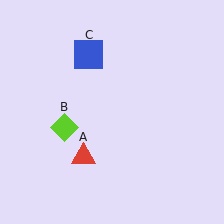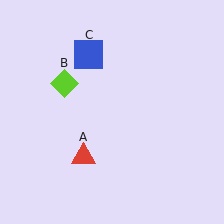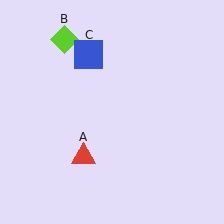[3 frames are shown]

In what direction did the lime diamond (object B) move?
The lime diamond (object B) moved up.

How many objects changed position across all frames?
1 object changed position: lime diamond (object B).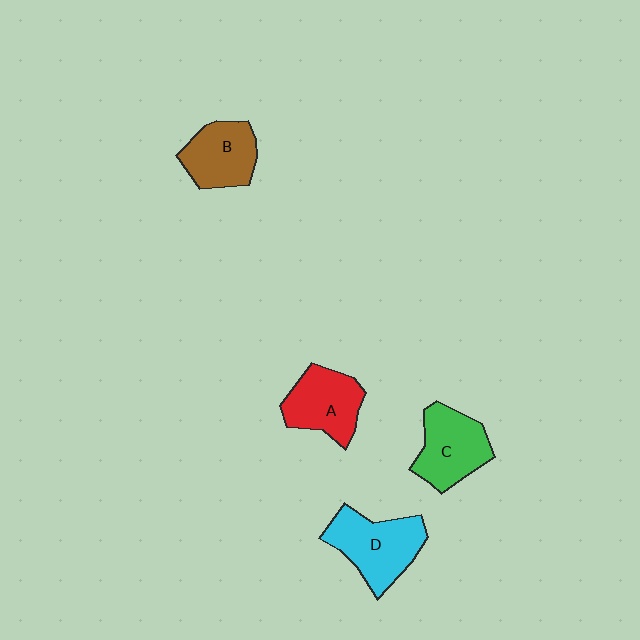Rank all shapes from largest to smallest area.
From largest to smallest: D (cyan), C (green), A (red), B (brown).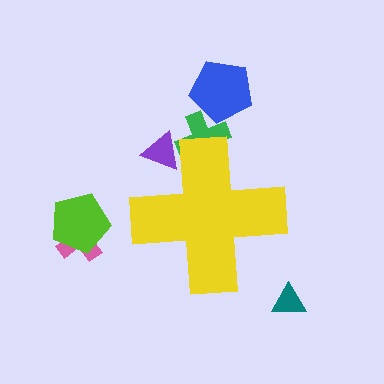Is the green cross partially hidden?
Yes, the green cross is partially hidden behind the yellow cross.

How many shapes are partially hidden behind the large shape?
2 shapes are partially hidden.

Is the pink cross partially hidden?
No, the pink cross is fully visible.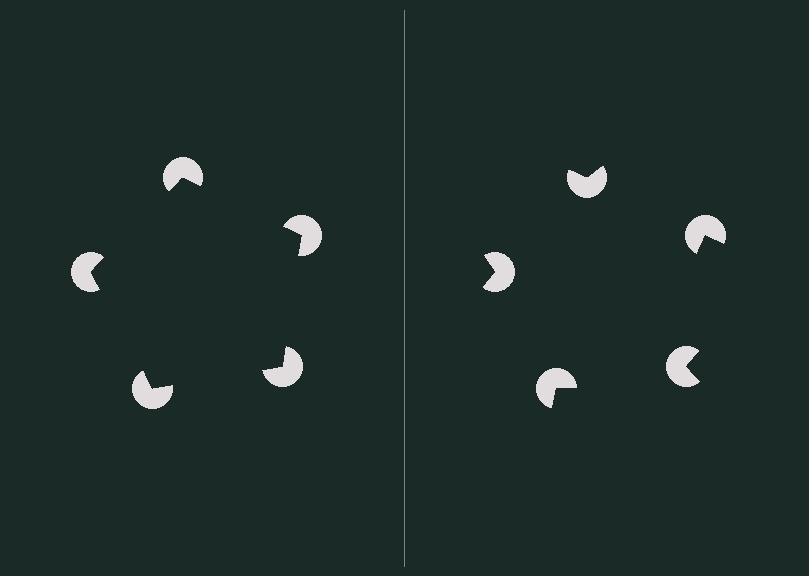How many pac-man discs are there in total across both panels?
10 — 5 on each side.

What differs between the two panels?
The pac-man discs are positioned identically on both sides; only the wedge orientations differ. On the left they align to a pentagon; on the right they are misaligned.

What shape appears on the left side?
An illusory pentagon.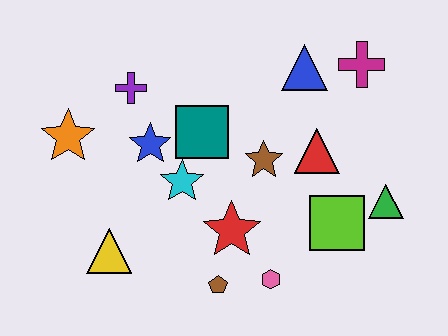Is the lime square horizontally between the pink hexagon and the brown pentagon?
No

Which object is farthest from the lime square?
The orange star is farthest from the lime square.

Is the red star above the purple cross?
No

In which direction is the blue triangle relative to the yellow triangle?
The blue triangle is to the right of the yellow triangle.